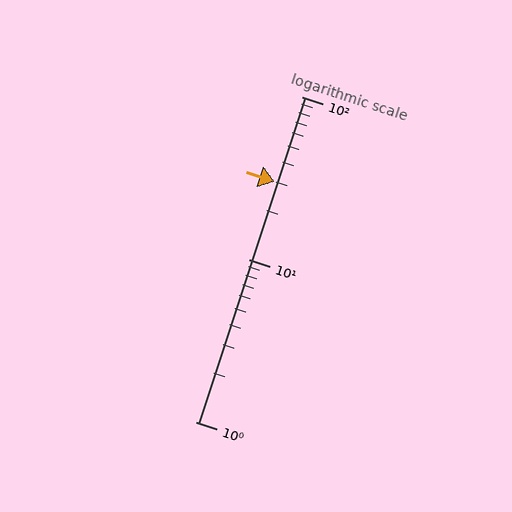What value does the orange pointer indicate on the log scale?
The pointer indicates approximately 30.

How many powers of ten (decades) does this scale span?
The scale spans 2 decades, from 1 to 100.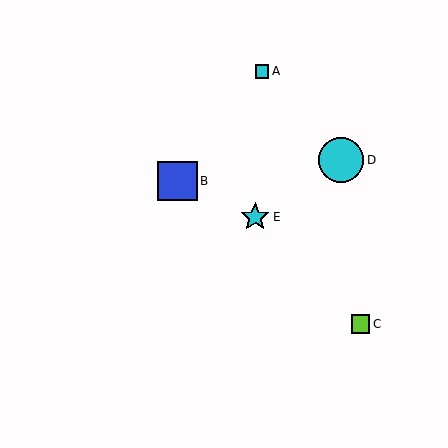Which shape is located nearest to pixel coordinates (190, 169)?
The blue square (labeled B) at (178, 181) is nearest to that location.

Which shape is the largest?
The cyan circle (labeled D) is the largest.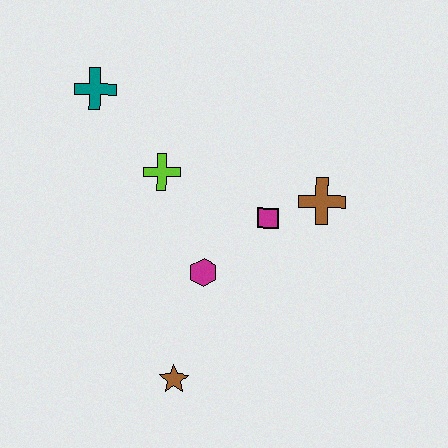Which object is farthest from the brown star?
The teal cross is farthest from the brown star.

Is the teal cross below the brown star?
No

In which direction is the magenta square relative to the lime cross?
The magenta square is to the right of the lime cross.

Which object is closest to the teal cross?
The lime cross is closest to the teal cross.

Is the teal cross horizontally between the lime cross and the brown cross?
No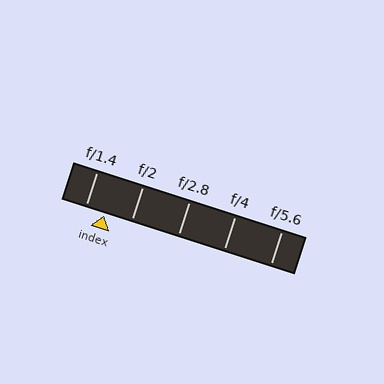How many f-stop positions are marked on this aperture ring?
There are 5 f-stop positions marked.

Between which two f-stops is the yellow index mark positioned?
The index mark is between f/1.4 and f/2.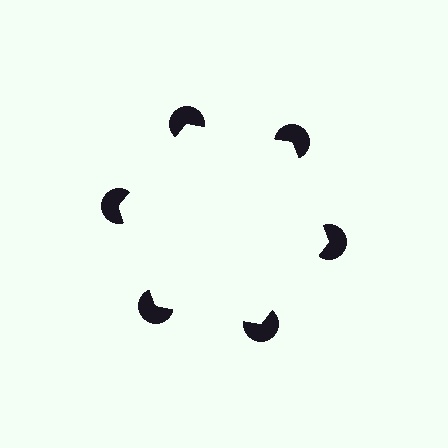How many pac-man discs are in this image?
There are 6 — one at each vertex of the illusory hexagon.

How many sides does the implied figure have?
6 sides.